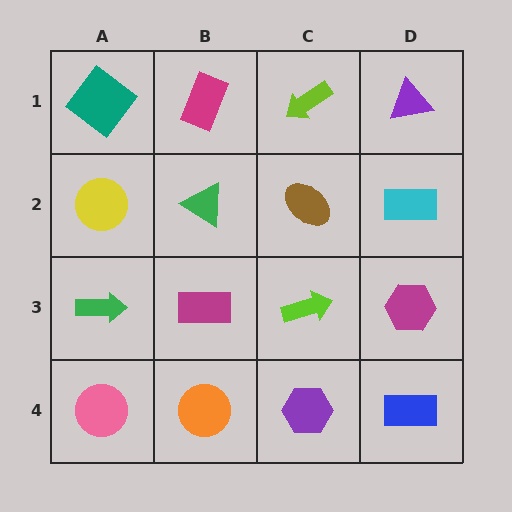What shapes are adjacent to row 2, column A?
A teal diamond (row 1, column A), a green arrow (row 3, column A), a green triangle (row 2, column B).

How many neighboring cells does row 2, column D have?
3.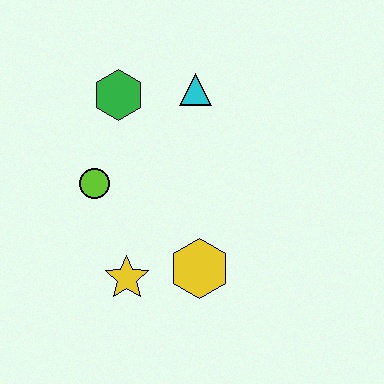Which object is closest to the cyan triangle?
The green hexagon is closest to the cyan triangle.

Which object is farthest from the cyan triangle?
The yellow star is farthest from the cyan triangle.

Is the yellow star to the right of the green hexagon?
Yes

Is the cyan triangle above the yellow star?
Yes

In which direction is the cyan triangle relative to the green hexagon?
The cyan triangle is to the right of the green hexagon.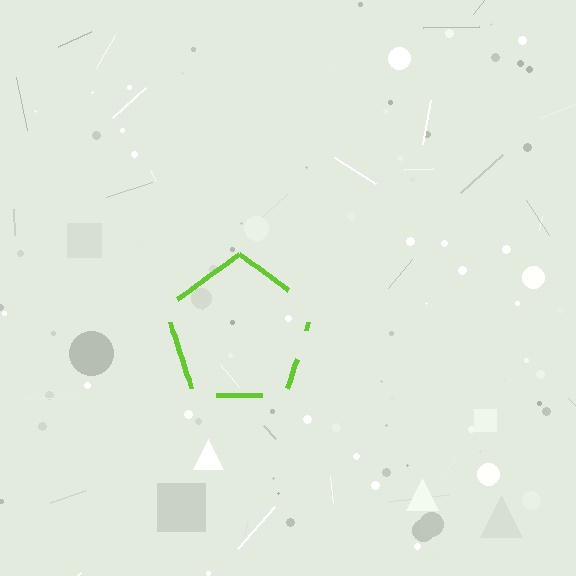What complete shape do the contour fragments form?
The contour fragments form a pentagon.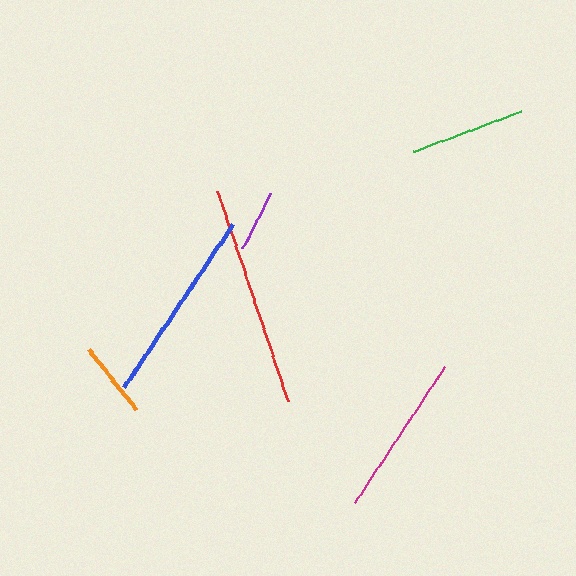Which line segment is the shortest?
The purple line is the shortest at approximately 61 pixels.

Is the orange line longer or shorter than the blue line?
The blue line is longer than the orange line.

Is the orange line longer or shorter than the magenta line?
The magenta line is longer than the orange line.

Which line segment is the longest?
The red line is the longest at approximately 221 pixels.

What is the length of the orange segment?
The orange segment is approximately 77 pixels long.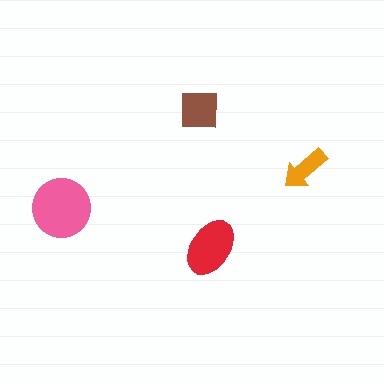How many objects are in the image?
There are 4 objects in the image.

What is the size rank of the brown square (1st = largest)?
3rd.